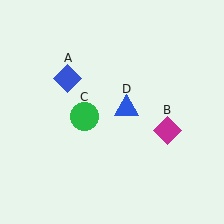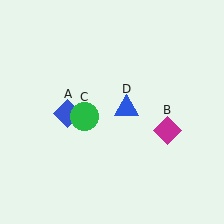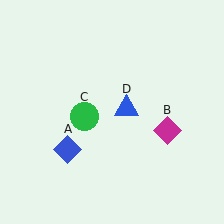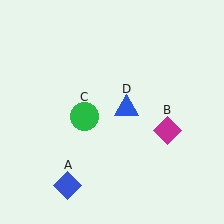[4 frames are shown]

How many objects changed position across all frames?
1 object changed position: blue diamond (object A).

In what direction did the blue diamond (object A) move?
The blue diamond (object A) moved down.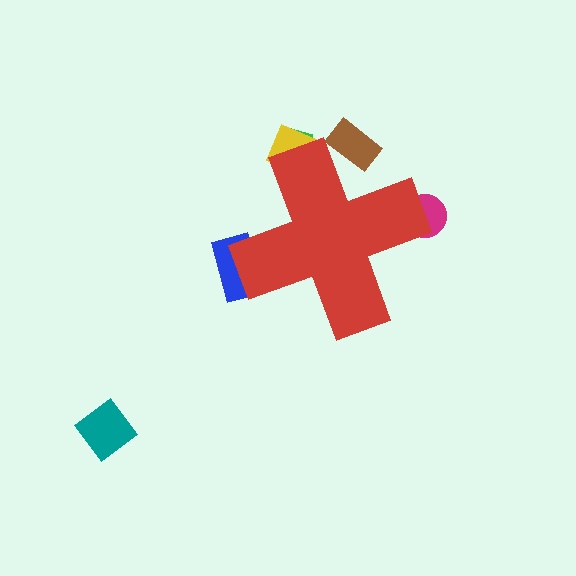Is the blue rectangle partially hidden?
Yes, the blue rectangle is partially hidden behind the red cross.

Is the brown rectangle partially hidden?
Yes, the brown rectangle is partially hidden behind the red cross.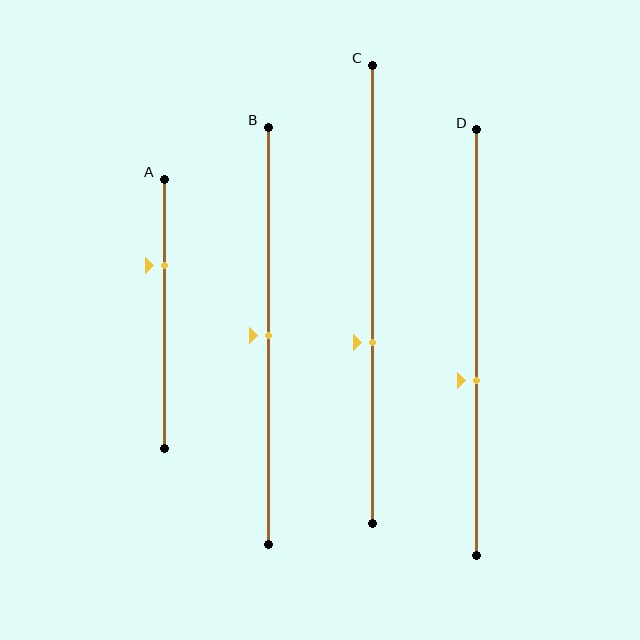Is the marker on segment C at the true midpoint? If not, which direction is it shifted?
No, the marker on segment C is shifted downward by about 10% of the segment length.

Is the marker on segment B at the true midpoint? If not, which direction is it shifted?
Yes, the marker on segment B is at the true midpoint.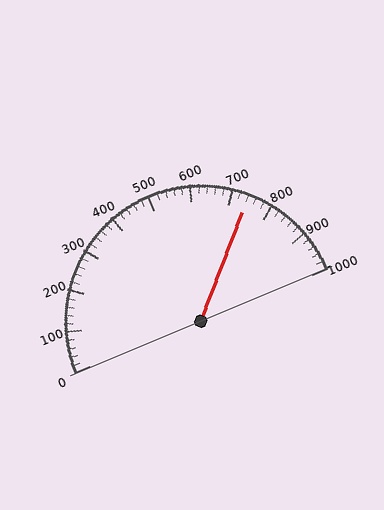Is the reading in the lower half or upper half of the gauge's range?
The reading is in the upper half of the range (0 to 1000).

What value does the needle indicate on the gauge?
The needle indicates approximately 740.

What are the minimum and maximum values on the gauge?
The gauge ranges from 0 to 1000.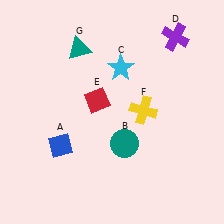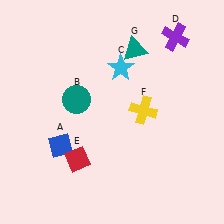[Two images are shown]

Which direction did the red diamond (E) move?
The red diamond (E) moved down.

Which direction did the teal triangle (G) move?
The teal triangle (G) moved right.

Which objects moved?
The objects that moved are: the teal circle (B), the red diamond (E), the teal triangle (G).